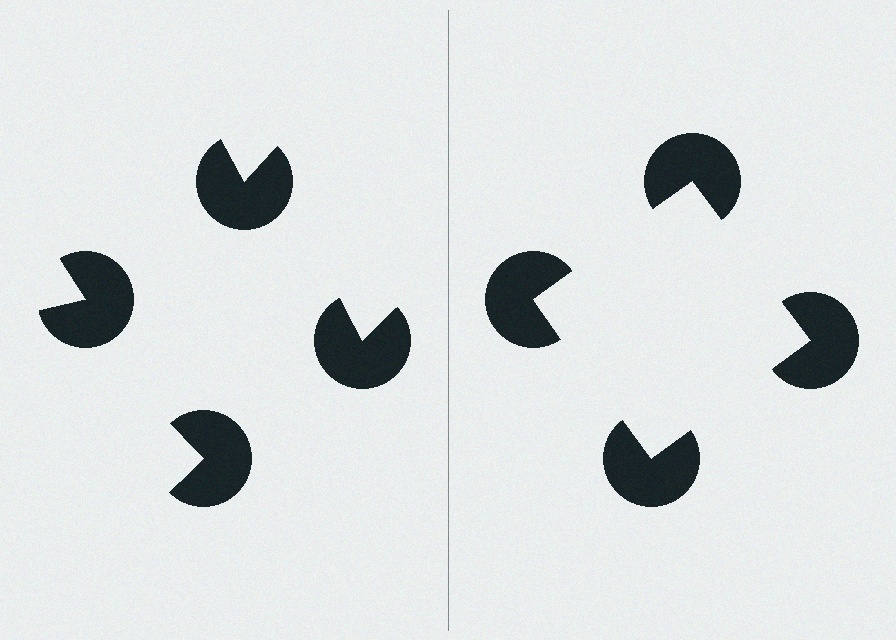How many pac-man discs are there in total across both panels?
8 — 4 on each side.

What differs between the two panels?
The pac-man discs are positioned identically on both sides; only the wedge orientations differ. On the right they align to a square; on the left they are misaligned.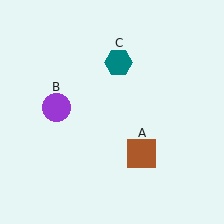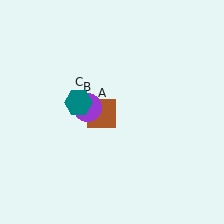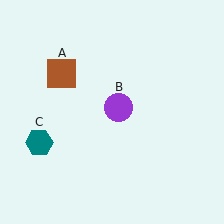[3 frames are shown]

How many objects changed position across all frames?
3 objects changed position: brown square (object A), purple circle (object B), teal hexagon (object C).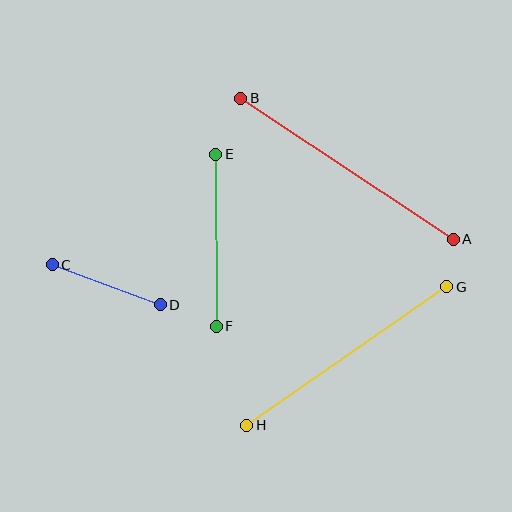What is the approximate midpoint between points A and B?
The midpoint is at approximately (347, 169) pixels.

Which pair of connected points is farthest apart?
Points A and B are farthest apart.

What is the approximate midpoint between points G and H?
The midpoint is at approximately (347, 356) pixels.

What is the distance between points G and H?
The distance is approximately 243 pixels.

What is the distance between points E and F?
The distance is approximately 172 pixels.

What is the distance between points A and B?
The distance is approximately 255 pixels.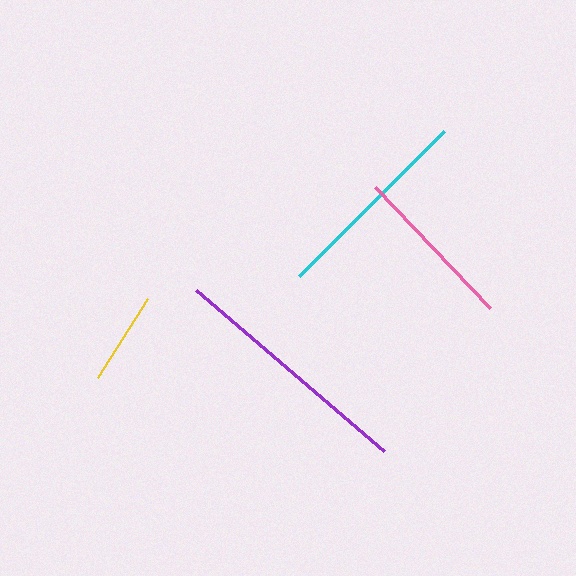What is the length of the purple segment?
The purple segment is approximately 248 pixels long.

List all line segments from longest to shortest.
From longest to shortest: purple, cyan, pink, yellow.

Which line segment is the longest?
The purple line is the longest at approximately 248 pixels.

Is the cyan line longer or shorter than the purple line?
The purple line is longer than the cyan line.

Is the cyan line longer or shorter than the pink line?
The cyan line is longer than the pink line.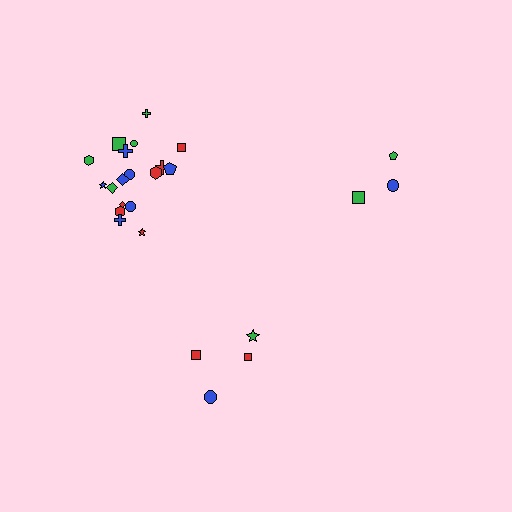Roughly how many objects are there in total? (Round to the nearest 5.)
Roughly 25 objects in total.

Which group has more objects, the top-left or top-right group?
The top-left group.